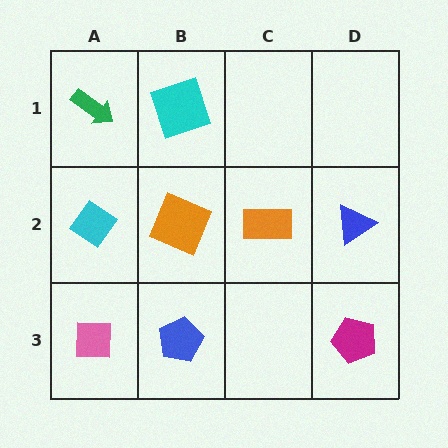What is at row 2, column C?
An orange rectangle.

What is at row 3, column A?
A pink square.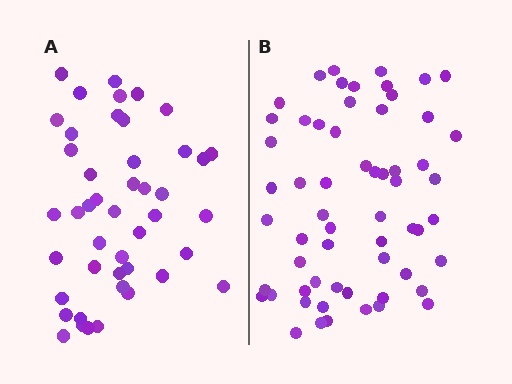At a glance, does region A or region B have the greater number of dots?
Region B (the right region) has more dots.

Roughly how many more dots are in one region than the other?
Region B has approximately 15 more dots than region A.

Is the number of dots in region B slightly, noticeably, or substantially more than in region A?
Region B has noticeably more, but not dramatically so. The ratio is roughly 1.3 to 1.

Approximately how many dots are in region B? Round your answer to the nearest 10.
About 60 dots.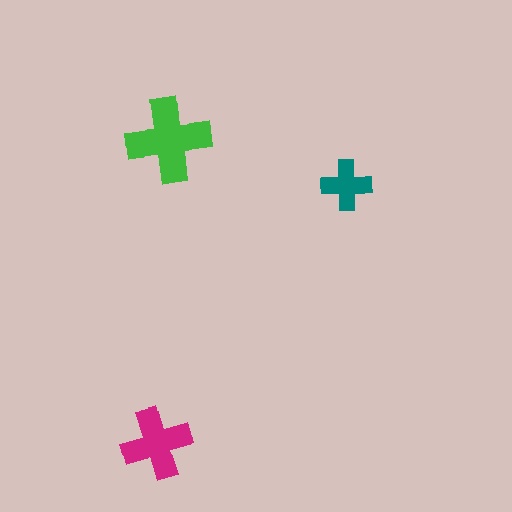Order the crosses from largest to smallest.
the green one, the magenta one, the teal one.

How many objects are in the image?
There are 3 objects in the image.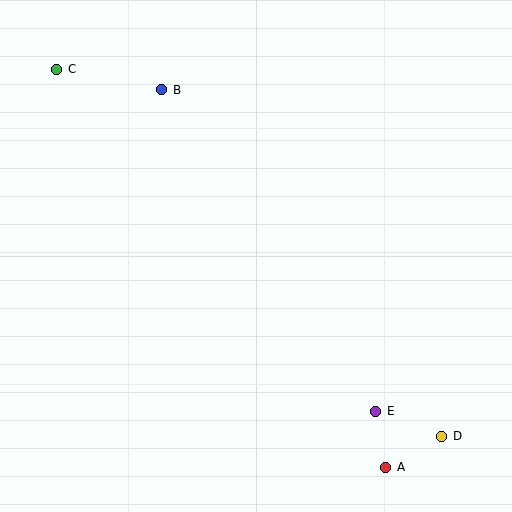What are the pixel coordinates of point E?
Point E is at (376, 411).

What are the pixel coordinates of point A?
Point A is at (386, 467).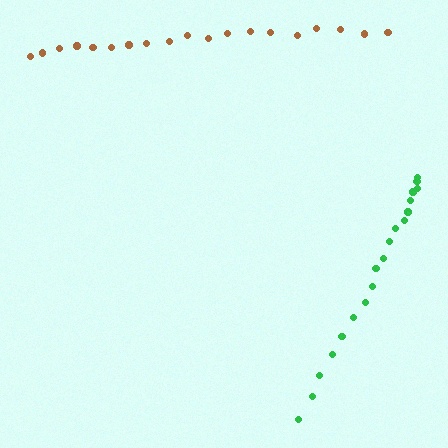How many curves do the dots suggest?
There are 2 distinct paths.